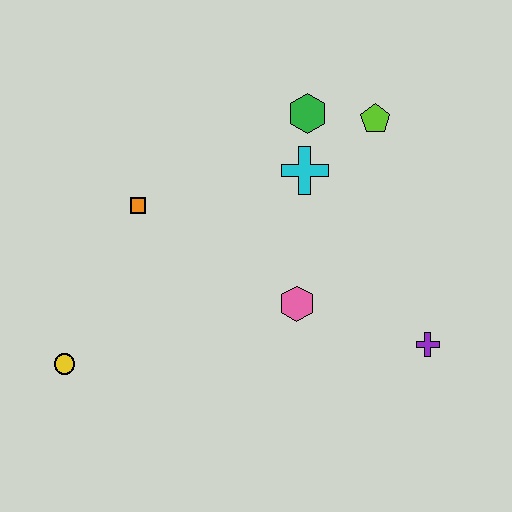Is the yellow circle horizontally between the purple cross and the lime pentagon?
No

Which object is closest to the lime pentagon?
The green hexagon is closest to the lime pentagon.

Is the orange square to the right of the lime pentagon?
No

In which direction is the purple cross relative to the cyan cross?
The purple cross is below the cyan cross.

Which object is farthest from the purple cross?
The yellow circle is farthest from the purple cross.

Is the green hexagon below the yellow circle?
No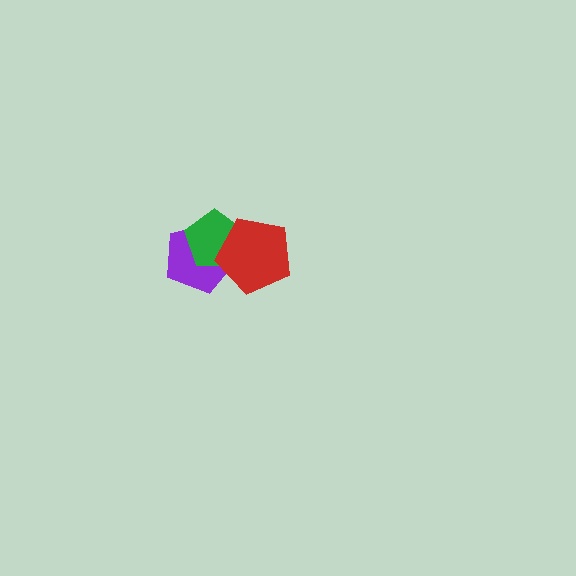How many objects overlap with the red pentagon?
2 objects overlap with the red pentagon.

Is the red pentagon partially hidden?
No, no other shape covers it.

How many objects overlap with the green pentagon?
2 objects overlap with the green pentagon.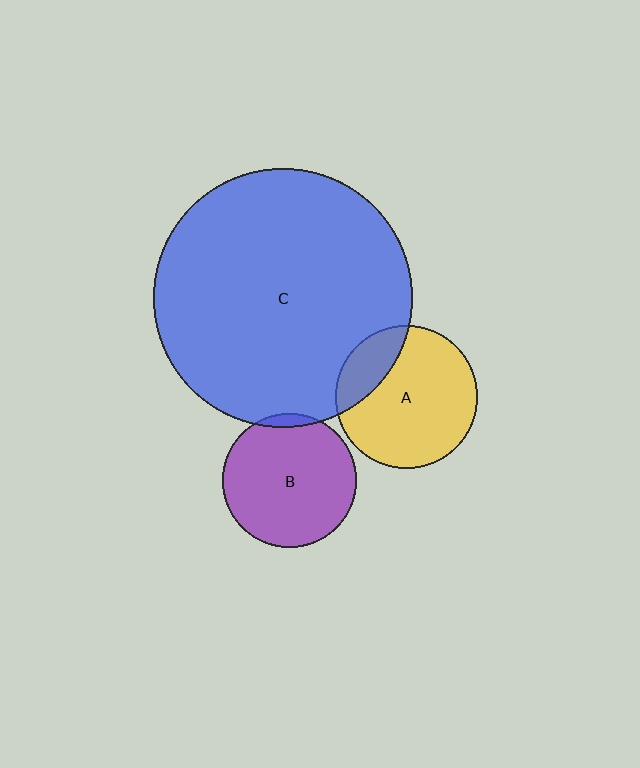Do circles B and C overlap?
Yes.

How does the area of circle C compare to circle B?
Approximately 3.8 times.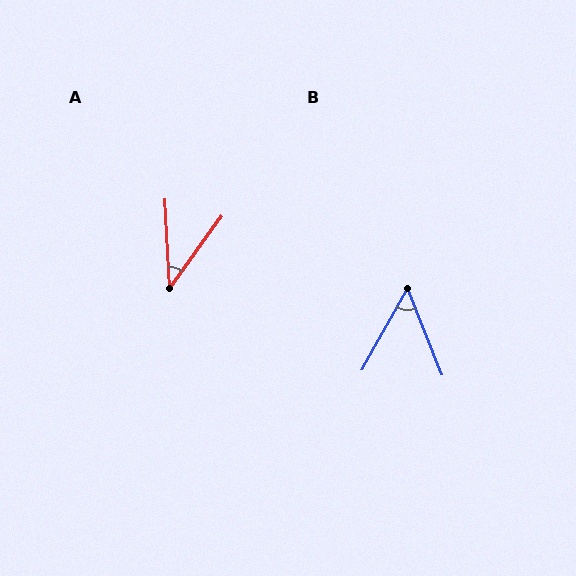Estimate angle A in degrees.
Approximately 39 degrees.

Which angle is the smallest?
A, at approximately 39 degrees.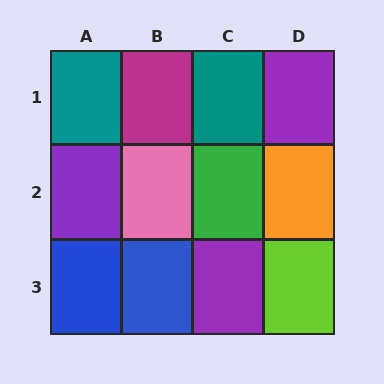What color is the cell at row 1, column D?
Purple.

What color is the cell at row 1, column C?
Teal.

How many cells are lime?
1 cell is lime.